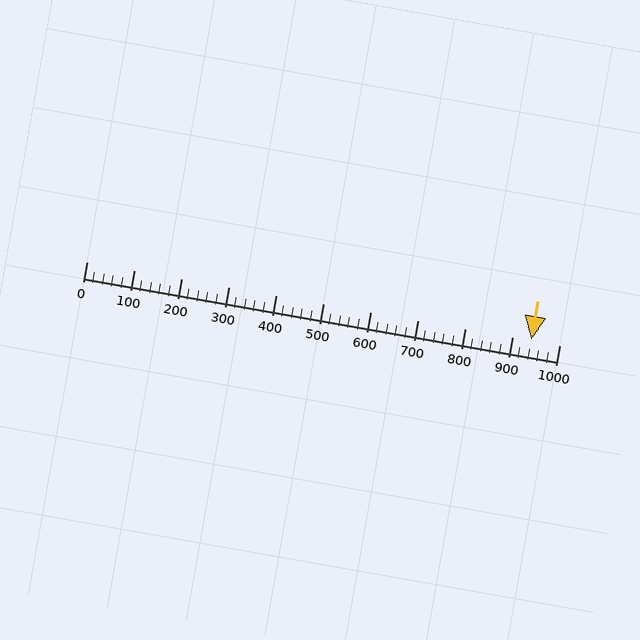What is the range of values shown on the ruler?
The ruler shows values from 0 to 1000.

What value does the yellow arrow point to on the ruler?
The yellow arrow points to approximately 940.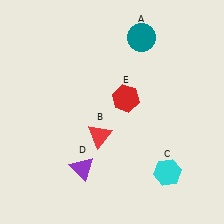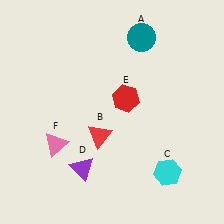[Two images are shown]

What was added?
A pink triangle (F) was added in Image 2.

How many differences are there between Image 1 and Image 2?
There is 1 difference between the two images.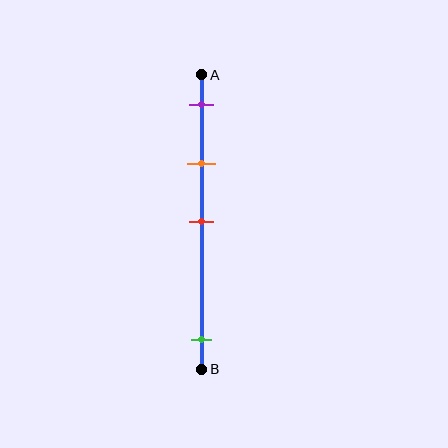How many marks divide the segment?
There are 4 marks dividing the segment.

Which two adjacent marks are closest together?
The purple and orange marks are the closest adjacent pair.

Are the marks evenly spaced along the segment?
No, the marks are not evenly spaced.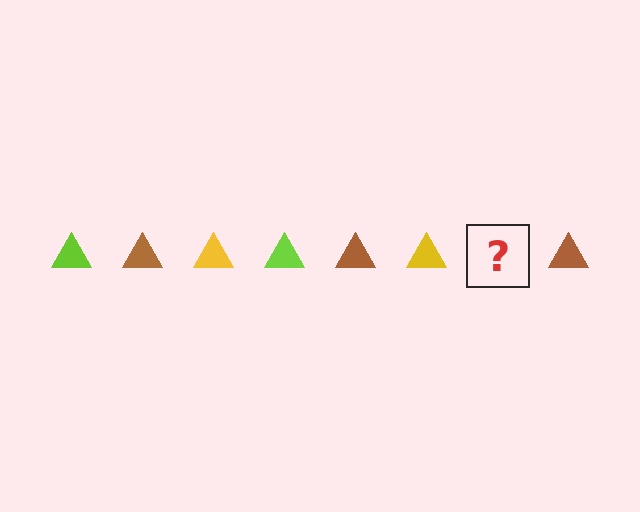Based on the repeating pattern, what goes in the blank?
The blank should be a lime triangle.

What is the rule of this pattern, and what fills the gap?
The rule is that the pattern cycles through lime, brown, yellow triangles. The gap should be filled with a lime triangle.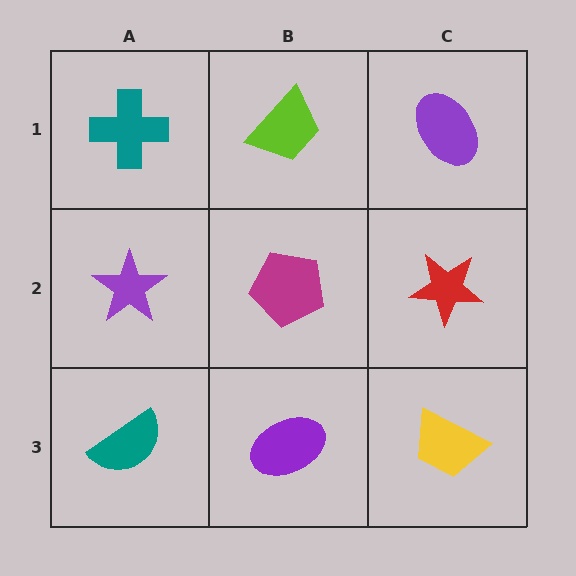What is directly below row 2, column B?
A purple ellipse.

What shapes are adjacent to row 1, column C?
A red star (row 2, column C), a lime trapezoid (row 1, column B).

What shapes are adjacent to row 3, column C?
A red star (row 2, column C), a purple ellipse (row 3, column B).